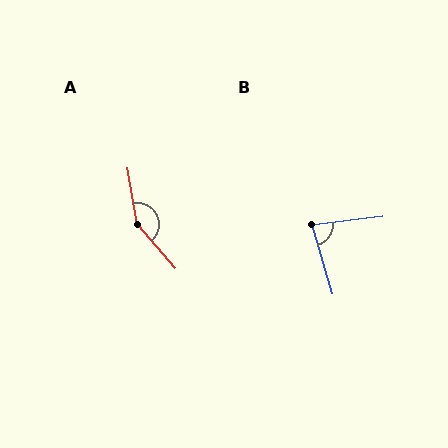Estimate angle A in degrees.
Approximately 149 degrees.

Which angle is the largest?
A, at approximately 149 degrees.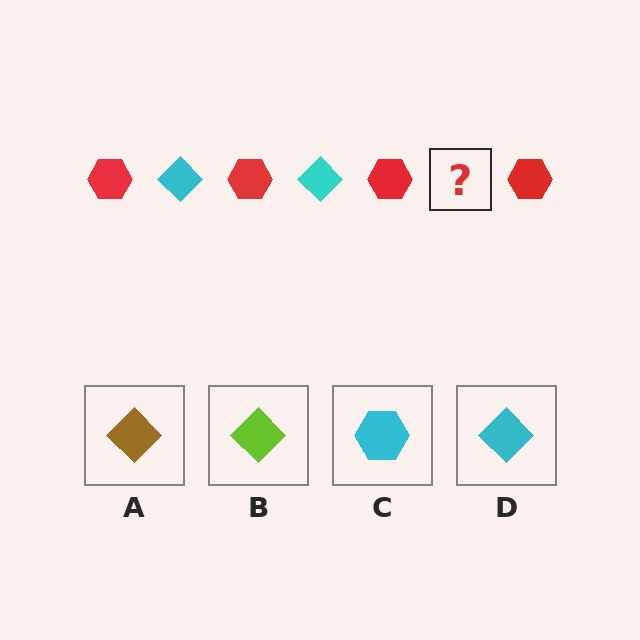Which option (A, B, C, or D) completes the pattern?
D.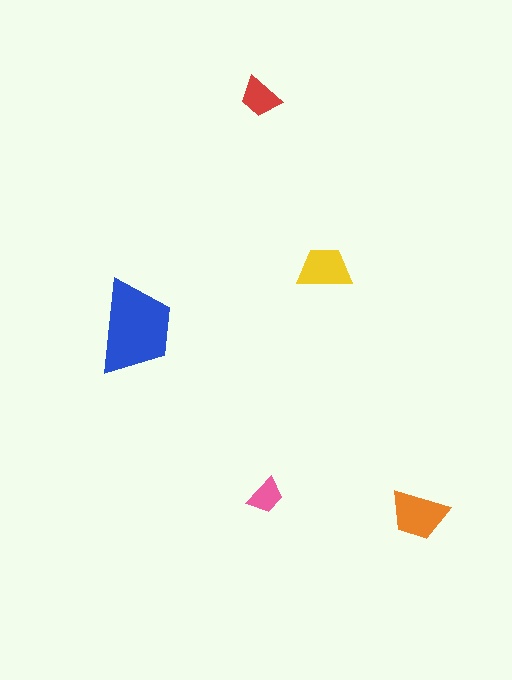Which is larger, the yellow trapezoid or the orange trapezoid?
The orange one.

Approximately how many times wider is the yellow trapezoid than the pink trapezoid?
About 1.5 times wider.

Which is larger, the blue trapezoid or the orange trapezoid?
The blue one.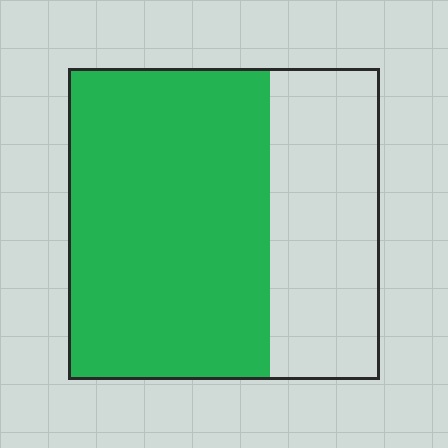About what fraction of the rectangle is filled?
About two thirds (2/3).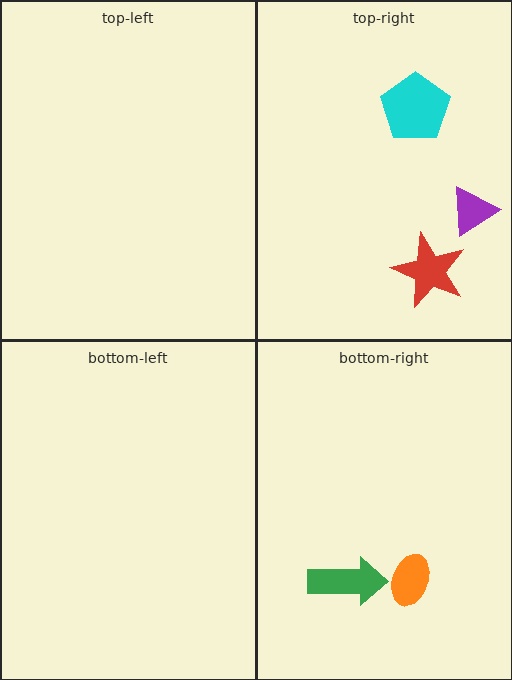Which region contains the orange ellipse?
The bottom-right region.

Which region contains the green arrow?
The bottom-right region.